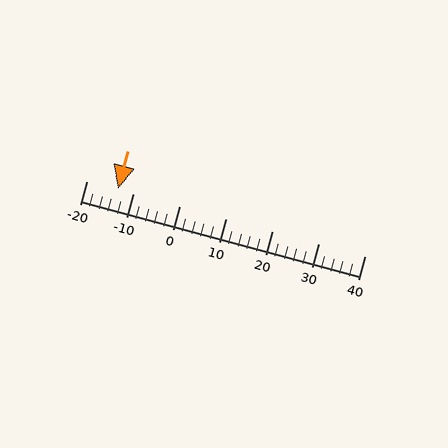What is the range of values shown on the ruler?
The ruler shows values from -20 to 40.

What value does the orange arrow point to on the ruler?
The orange arrow points to approximately -13.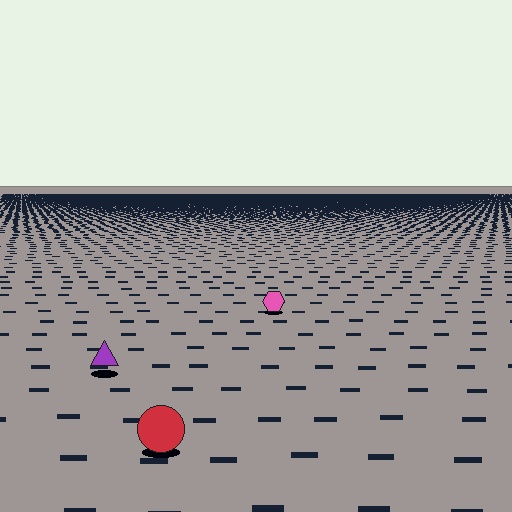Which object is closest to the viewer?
The red circle is closest. The texture marks near it are larger and more spread out.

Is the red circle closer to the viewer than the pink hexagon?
Yes. The red circle is closer — you can tell from the texture gradient: the ground texture is coarser near it.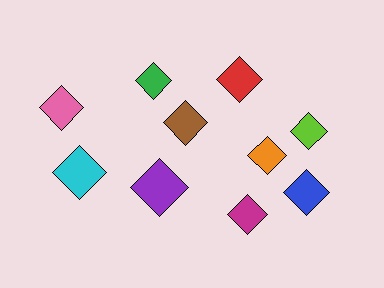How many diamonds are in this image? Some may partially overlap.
There are 10 diamonds.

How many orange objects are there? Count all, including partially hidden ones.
There is 1 orange object.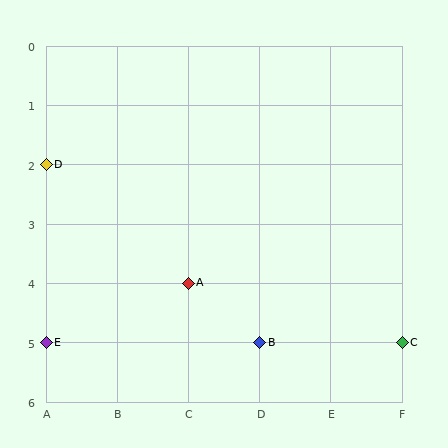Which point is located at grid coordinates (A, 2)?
Point D is at (A, 2).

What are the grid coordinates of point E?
Point E is at grid coordinates (A, 5).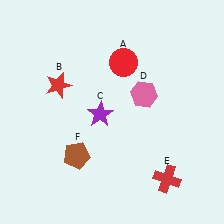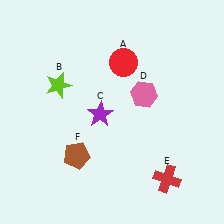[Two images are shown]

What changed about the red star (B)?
In Image 1, B is red. In Image 2, it changed to lime.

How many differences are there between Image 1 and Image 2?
There is 1 difference between the two images.